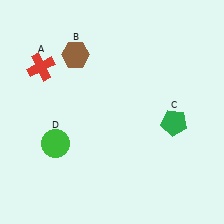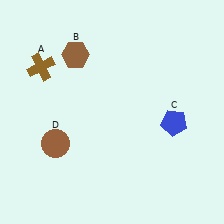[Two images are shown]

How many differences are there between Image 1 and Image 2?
There are 3 differences between the two images.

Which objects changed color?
A changed from red to brown. C changed from green to blue. D changed from green to brown.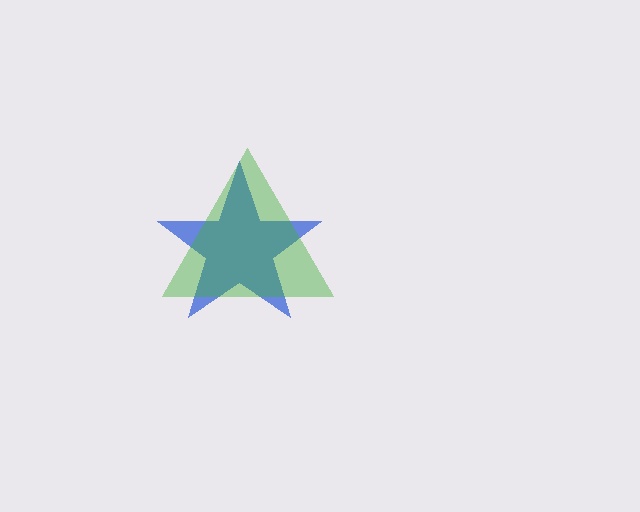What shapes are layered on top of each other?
The layered shapes are: a blue star, a green triangle.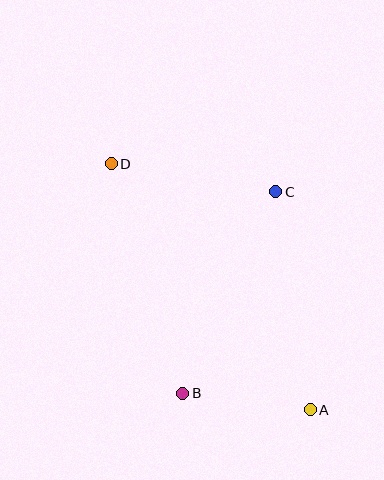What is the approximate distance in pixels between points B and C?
The distance between B and C is approximately 222 pixels.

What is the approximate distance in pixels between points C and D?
The distance between C and D is approximately 167 pixels.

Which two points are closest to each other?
Points A and B are closest to each other.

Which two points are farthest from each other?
Points A and D are farthest from each other.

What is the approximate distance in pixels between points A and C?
The distance between A and C is approximately 221 pixels.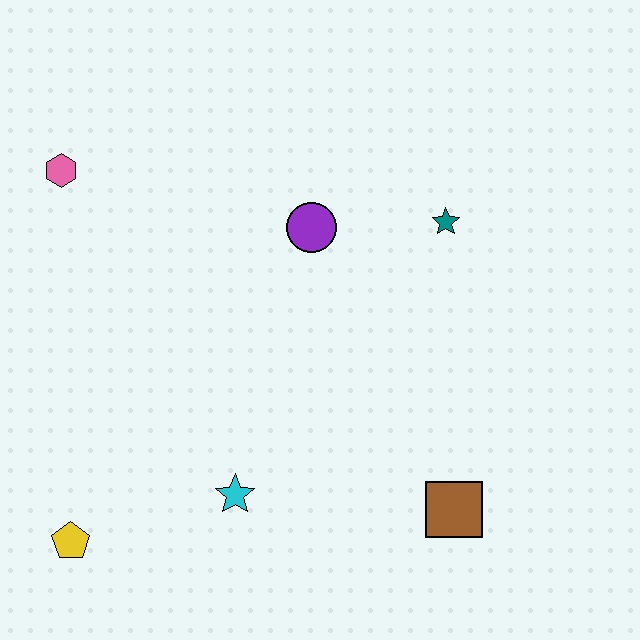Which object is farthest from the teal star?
The yellow pentagon is farthest from the teal star.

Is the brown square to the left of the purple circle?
No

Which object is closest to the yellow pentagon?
The cyan star is closest to the yellow pentagon.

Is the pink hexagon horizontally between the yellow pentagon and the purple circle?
No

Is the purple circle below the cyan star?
No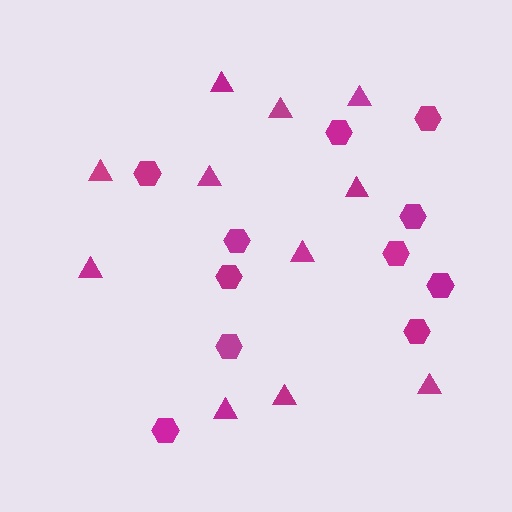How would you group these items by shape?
There are 2 groups: one group of hexagons (11) and one group of triangles (11).